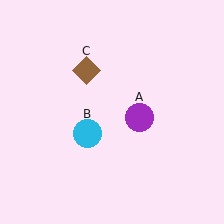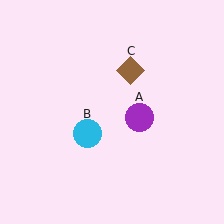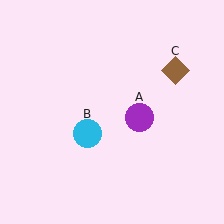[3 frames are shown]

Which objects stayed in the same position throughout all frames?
Purple circle (object A) and cyan circle (object B) remained stationary.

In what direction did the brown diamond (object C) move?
The brown diamond (object C) moved right.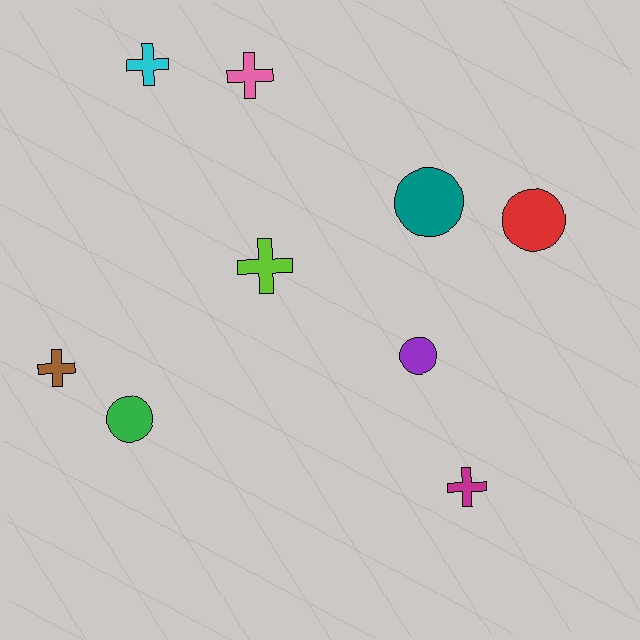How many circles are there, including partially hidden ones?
There are 4 circles.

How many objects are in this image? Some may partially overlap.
There are 9 objects.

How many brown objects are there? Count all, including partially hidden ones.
There is 1 brown object.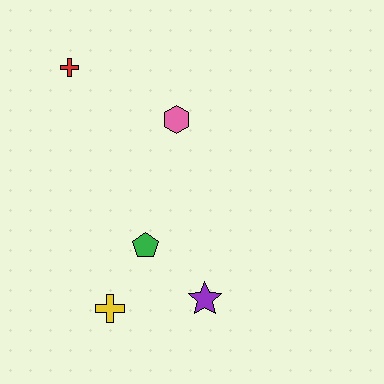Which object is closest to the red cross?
The pink hexagon is closest to the red cross.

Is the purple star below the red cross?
Yes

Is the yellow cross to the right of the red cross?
Yes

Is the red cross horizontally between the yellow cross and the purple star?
No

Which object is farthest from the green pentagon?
The red cross is farthest from the green pentagon.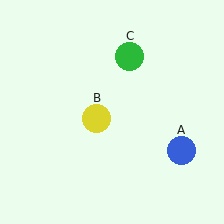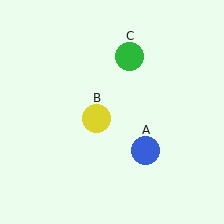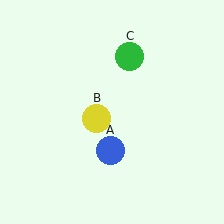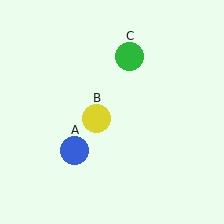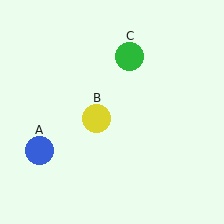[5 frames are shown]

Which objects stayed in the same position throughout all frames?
Yellow circle (object B) and green circle (object C) remained stationary.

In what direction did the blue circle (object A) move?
The blue circle (object A) moved left.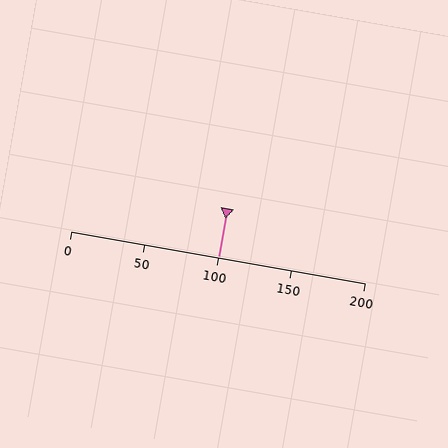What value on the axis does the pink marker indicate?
The marker indicates approximately 100.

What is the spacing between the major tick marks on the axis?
The major ticks are spaced 50 apart.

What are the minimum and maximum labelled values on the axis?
The axis runs from 0 to 200.